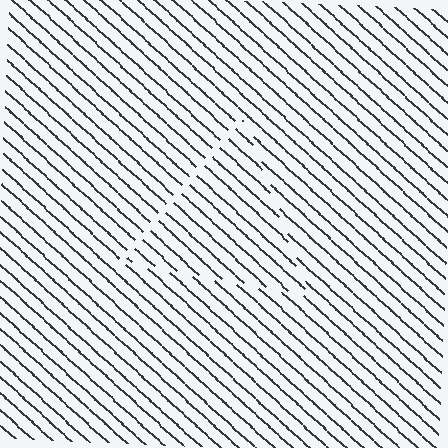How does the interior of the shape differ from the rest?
The interior of the shape contains the same grating, shifted by half a period — the contour is defined by the phase discontinuity where line-ends from the inner and outer gratings abut.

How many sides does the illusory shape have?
3 sides — the line-ends trace a triangle.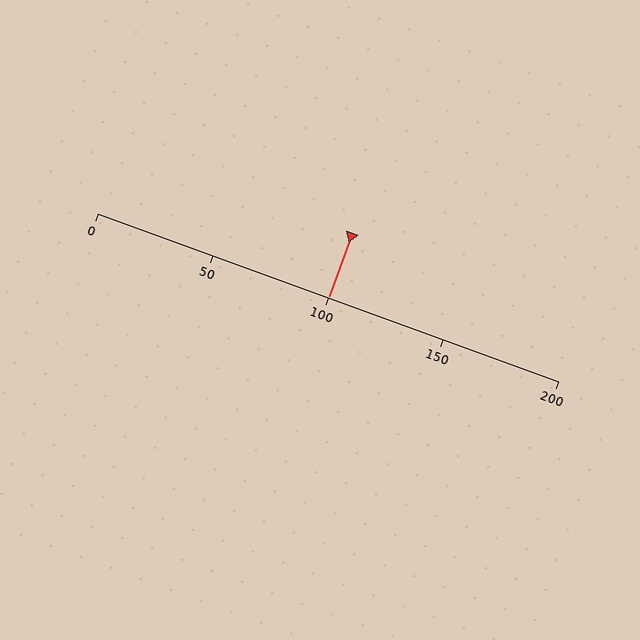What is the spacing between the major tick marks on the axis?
The major ticks are spaced 50 apart.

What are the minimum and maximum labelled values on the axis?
The axis runs from 0 to 200.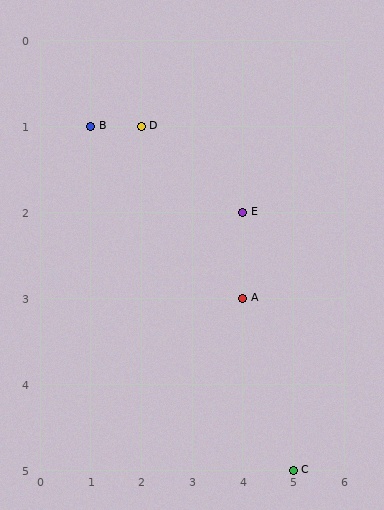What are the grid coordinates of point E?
Point E is at grid coordinates (4, 2).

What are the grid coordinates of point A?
Point A is at grid coordinates (4, 3).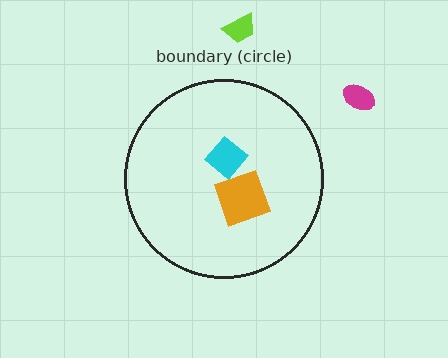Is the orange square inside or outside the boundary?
Inside.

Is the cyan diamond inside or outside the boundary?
Inside.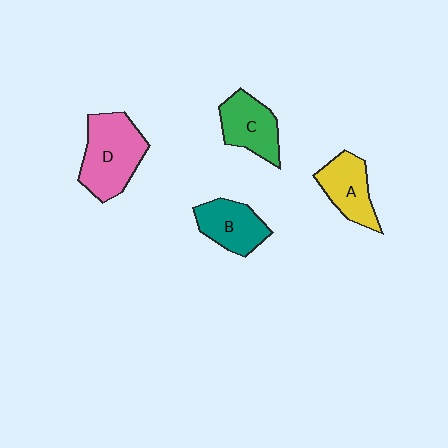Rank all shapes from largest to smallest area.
From largest to smallest: D (pink), C (green), B (teal), A (yellow).